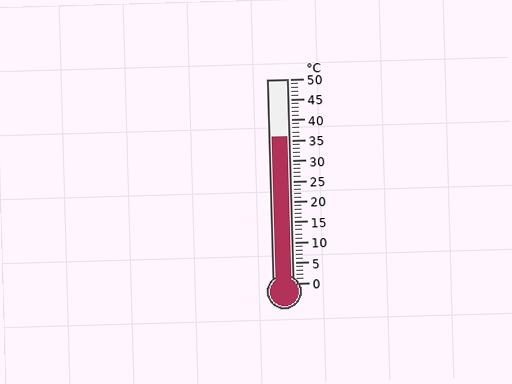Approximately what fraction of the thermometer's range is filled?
The thermometer is filled to approximately 70% of its range.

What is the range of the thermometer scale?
The thermometer scale ranges from 0°C to 50°C.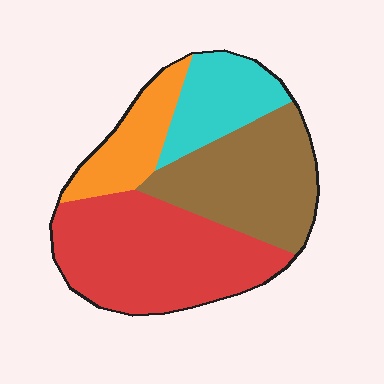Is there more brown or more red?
Red.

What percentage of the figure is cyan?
Cyan takes up less than a sixth of the figure.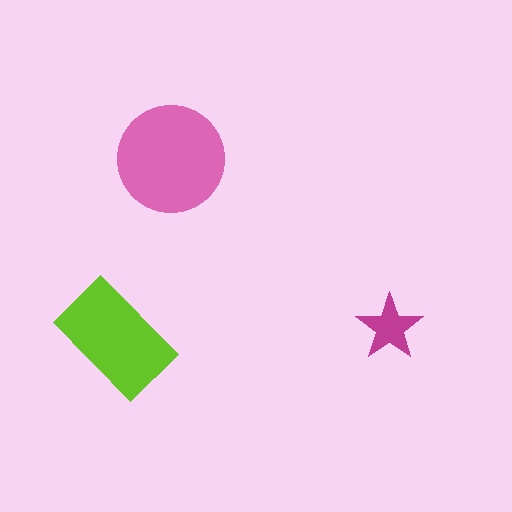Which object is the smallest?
The magenta star.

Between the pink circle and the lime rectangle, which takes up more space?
The pink circle.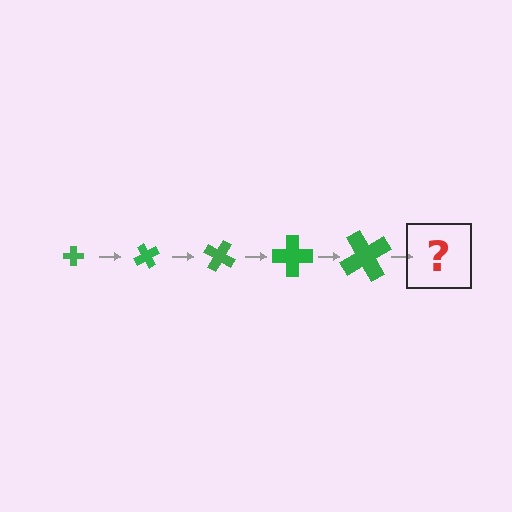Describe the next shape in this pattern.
It should be a cross, larger than the previous one and rotated 300 degrees from the start.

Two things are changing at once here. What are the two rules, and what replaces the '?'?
The two rules are that the cross grows larger each step and it rotates 60 degrees each step. The '?' should be a cross, larger than the previous one and rotated 300 degrees from the start.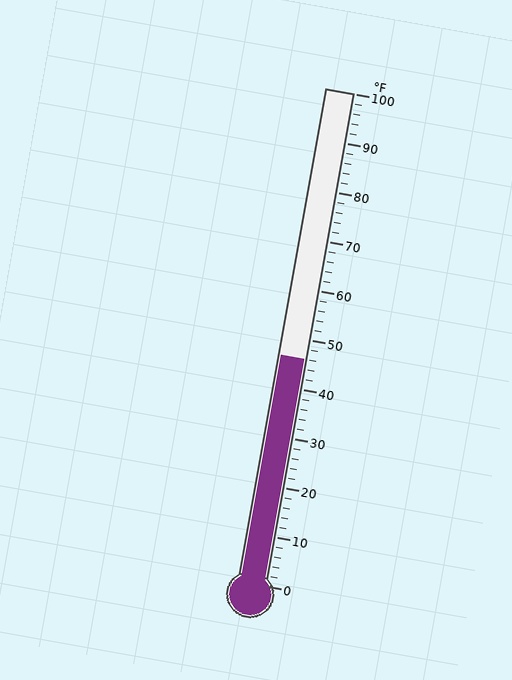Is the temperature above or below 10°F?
The temperature is above 10°F.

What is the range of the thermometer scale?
The thermometer scale ranges from 0°F to 100°F.